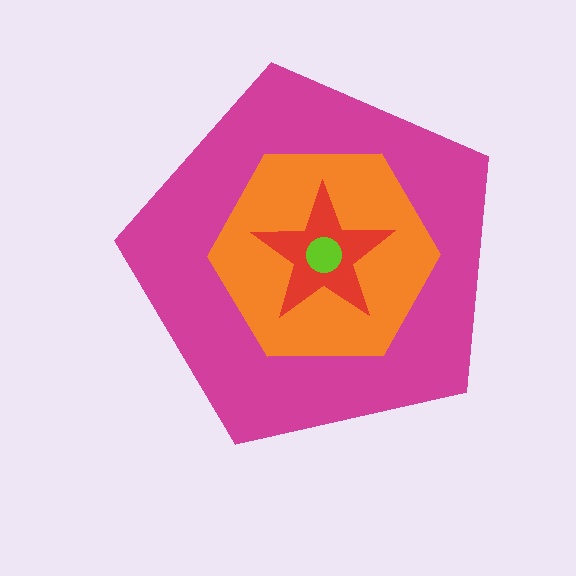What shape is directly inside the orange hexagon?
The red star.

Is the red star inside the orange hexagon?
Yes.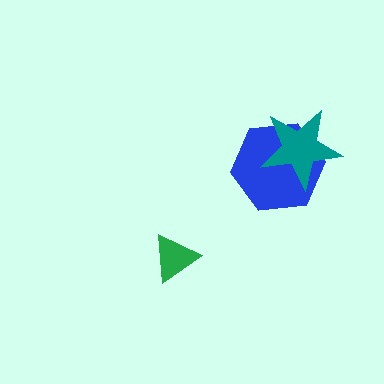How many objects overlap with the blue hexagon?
1 object overlaps with the blue hexagon.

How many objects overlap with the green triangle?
0 objects overlap with the green triangle.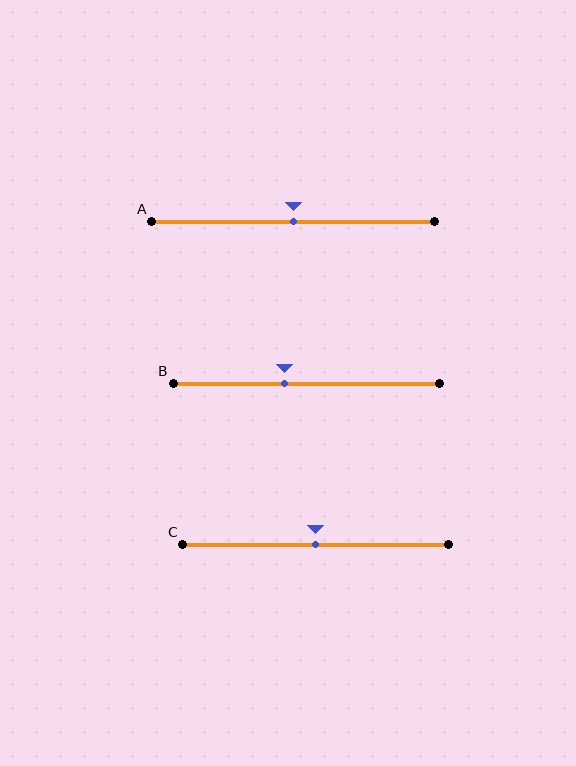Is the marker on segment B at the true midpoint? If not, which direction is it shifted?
No, the marker on segment B is shifted to the left by about 8% of the segment length.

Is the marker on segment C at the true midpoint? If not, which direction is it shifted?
Yes, the marker on segment C is at the true midpoint.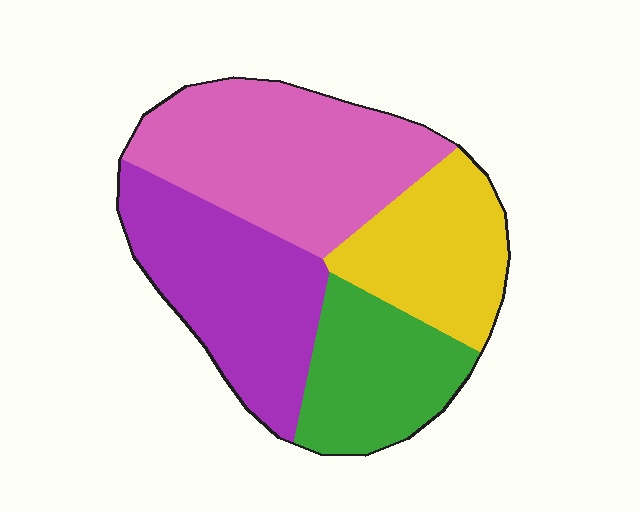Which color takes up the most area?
Pink, at roughly 35%.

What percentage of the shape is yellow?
Yellow takes up between a sixth and a third of the shape.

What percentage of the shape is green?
Green takes up about one fifth (1/5) of the shape.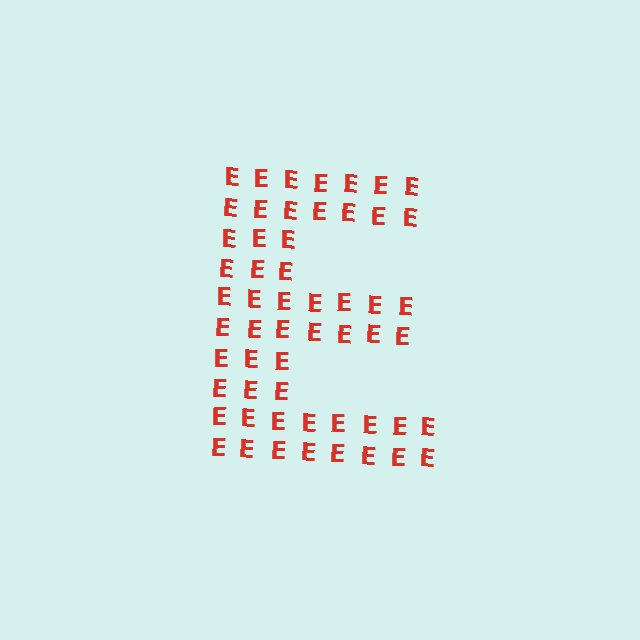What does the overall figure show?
The overall figure shows the letter E.